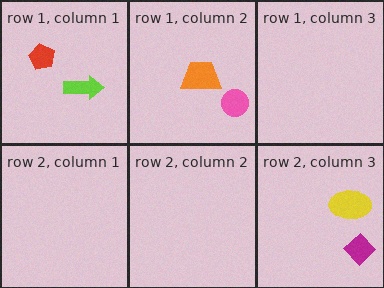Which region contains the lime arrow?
The row 1, column 1 region.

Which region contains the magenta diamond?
The row 2, column 3 region.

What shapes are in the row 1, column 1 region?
The lime arrow, the red pentagon.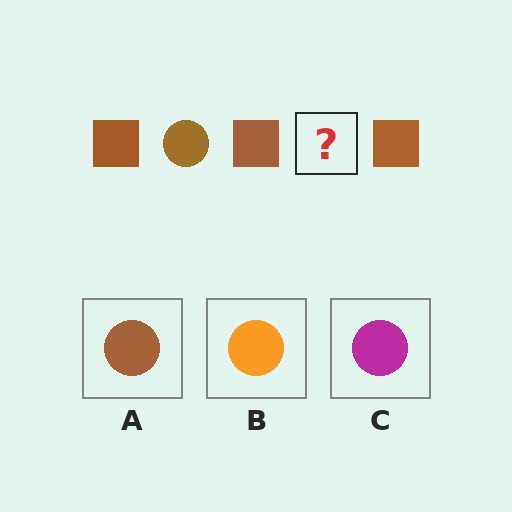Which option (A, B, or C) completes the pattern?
A.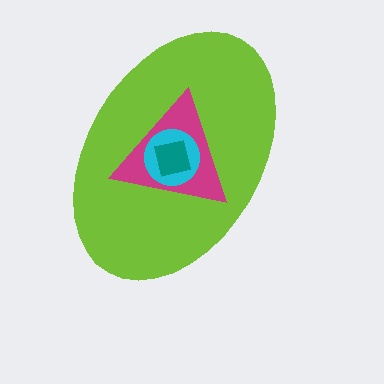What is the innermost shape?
The teal square.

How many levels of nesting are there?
4.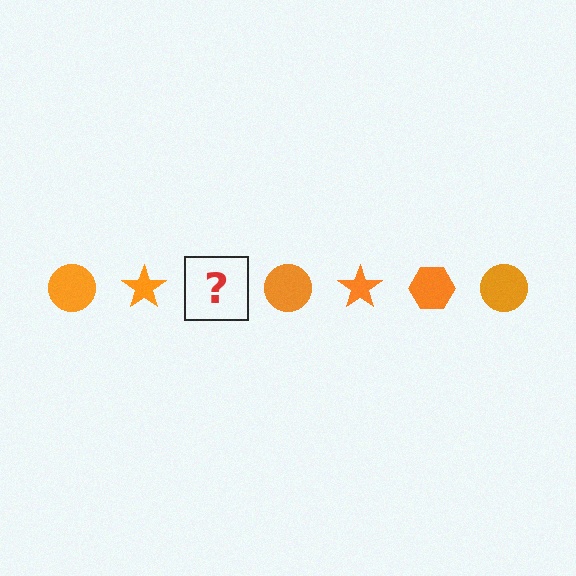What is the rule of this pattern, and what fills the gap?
The rule is that the pattern cycles through circle, star, hexagon shapes in orange. The gap should be filled with an orange hexagon.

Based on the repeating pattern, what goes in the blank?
The blank should be an orange hexagon.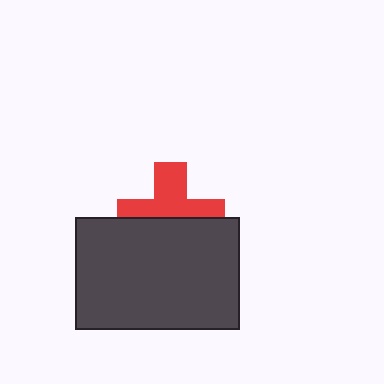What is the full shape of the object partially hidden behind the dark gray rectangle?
The partially hidden object is a red cross.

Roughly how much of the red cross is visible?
About half of it is visible (roughly 54%).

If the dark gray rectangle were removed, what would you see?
You would see the complete red cross.